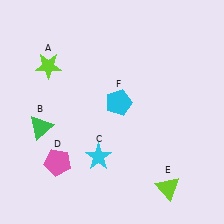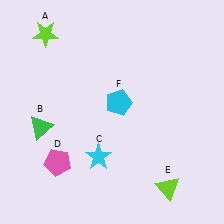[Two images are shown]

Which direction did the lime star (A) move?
The lime star (A) moved up.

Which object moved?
The lime star (A) moved up.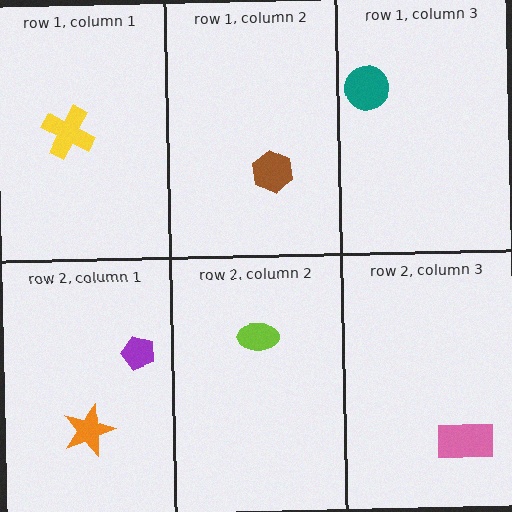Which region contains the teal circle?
The row 1, column 3 region.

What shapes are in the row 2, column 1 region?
The purple pentagon, the orange star.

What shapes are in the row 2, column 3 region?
The pink rectangle.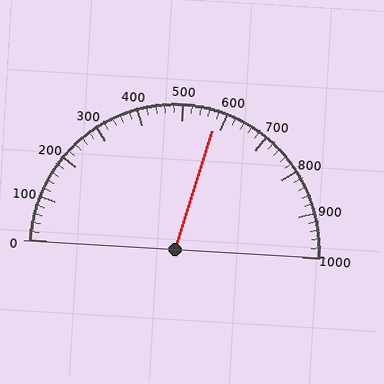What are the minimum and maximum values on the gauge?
The gauge ranges from 0 to 1000.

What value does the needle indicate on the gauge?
The needle indicates approximately 580.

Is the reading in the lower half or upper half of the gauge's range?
The reading is in the upper half of the range (0 to 1000).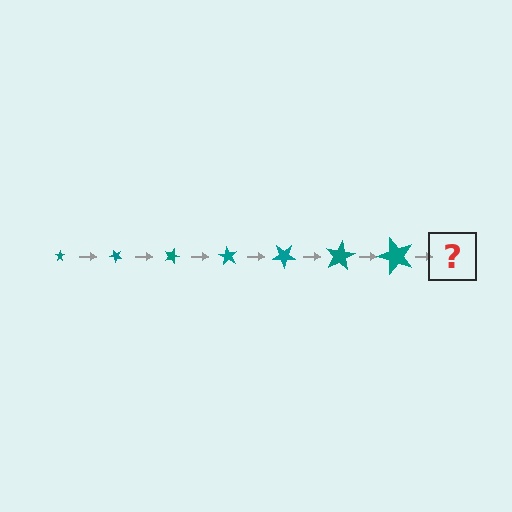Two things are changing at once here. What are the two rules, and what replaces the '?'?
The two rules are that the star grows larger each step and it rotates 45 degrees each step. The '?' should be a star, larger than the previous one and rotated 315 degrees from the start.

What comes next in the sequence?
The next element should be a star, larger than the previous one and rotated 315 degrees from the start.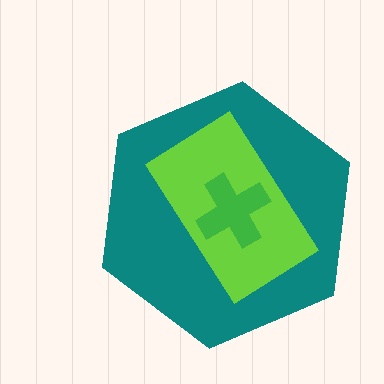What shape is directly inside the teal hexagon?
The lime rectangle.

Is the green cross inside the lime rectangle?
Yes.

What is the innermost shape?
The green cross.